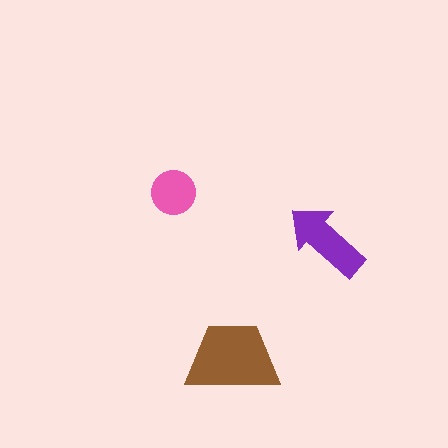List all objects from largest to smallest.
The brown trapezoid, the purple arrow, the pink circle.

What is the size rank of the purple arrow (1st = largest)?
2nd.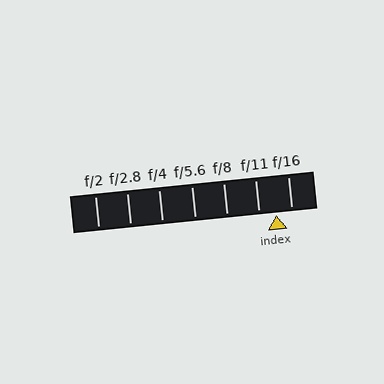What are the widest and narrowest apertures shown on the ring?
The widest aperture shown is f/2 and the narrowest is f/16.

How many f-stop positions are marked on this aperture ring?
There are 7 f-stop positions marked.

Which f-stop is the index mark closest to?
The index mark is closest to f/16.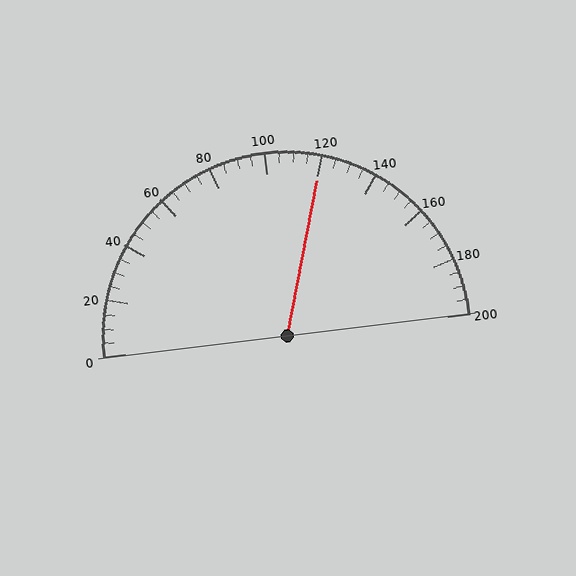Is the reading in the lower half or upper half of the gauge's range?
The reading is in the upper half of the range (0 to 200).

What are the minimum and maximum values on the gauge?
The gauge ranges from 0 to 200.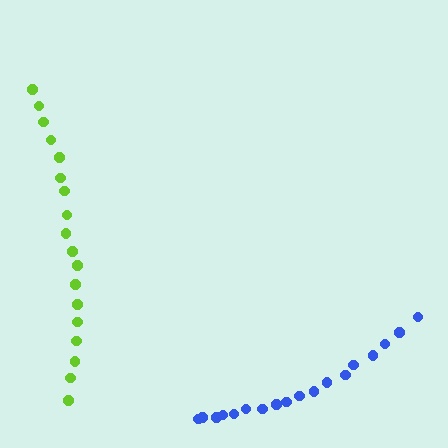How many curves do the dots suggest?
There are 2 distinct paths.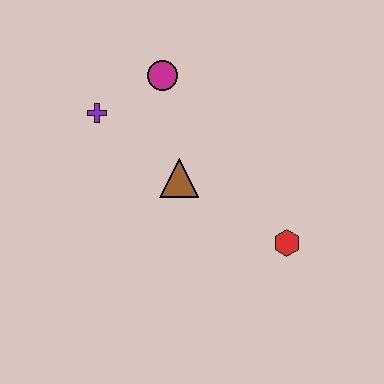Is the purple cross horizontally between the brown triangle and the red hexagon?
No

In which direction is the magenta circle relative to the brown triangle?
The magenta circle is above the brown triangle.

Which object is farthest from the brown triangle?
The red hexagon is farthest from the brown triangle.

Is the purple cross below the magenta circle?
Yes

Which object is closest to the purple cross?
The magenta circle is closest to the purple cross.